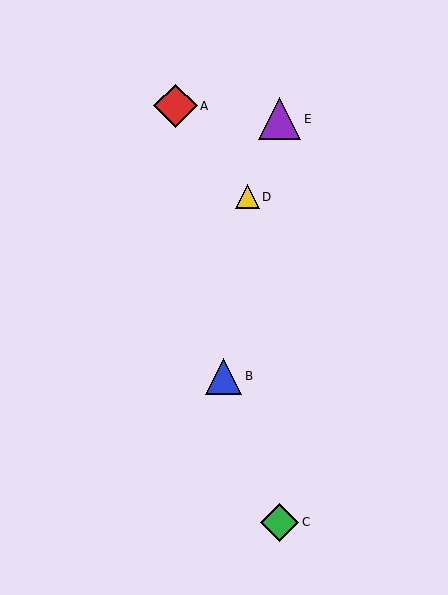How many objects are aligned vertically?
2 objects (C, E) are aligned vertically.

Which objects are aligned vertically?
Objects C, E are aligned vertically.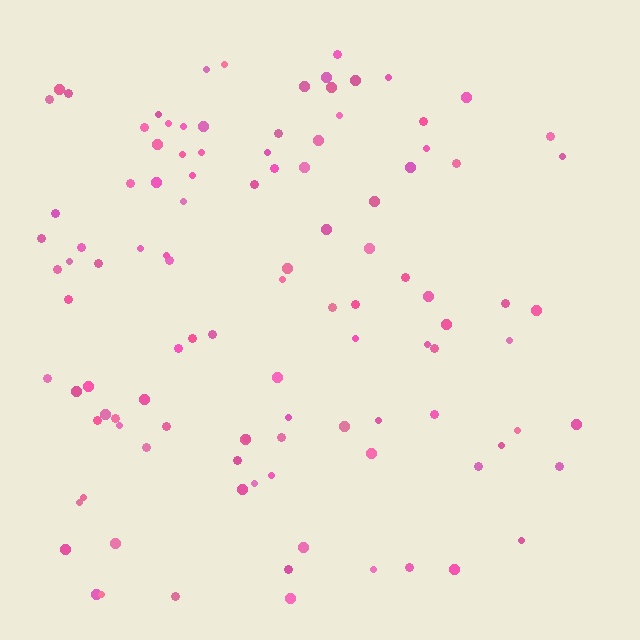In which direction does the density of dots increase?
From right to left, with the left side densest.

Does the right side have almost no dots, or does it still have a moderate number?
Still a moderate number, just noticeably fewer than the left.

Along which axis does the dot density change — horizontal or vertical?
Horizontal.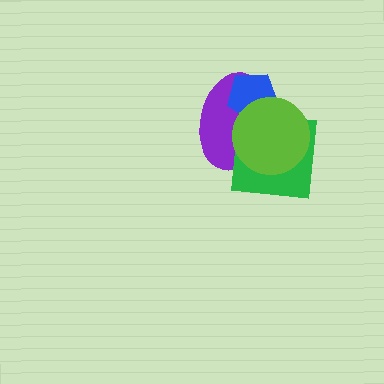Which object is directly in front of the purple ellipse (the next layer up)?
The blue pentagon is directly in front of the purple ellipse.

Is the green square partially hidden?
Yes, it is partially covered by another shape.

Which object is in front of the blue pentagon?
The lime circle is in front of the blue pentagon.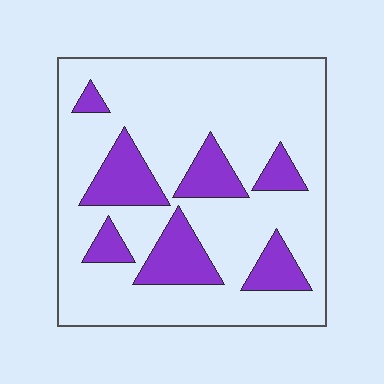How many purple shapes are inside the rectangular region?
7.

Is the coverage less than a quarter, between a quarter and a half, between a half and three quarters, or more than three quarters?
Less than a quarter.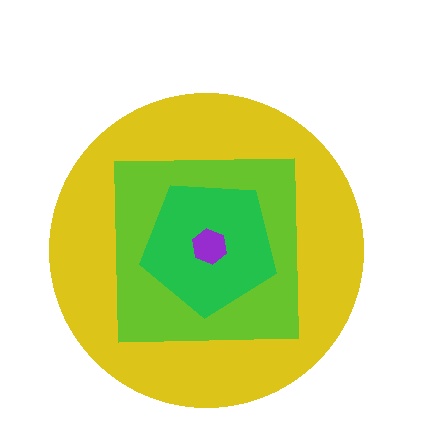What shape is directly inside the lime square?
The green pentagon.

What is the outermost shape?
The yellow circle.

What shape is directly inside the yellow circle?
The lime square.